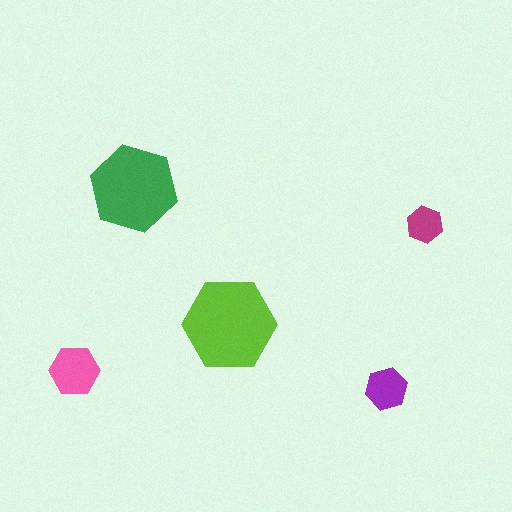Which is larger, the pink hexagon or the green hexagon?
The green one.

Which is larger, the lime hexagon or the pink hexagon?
The lime one.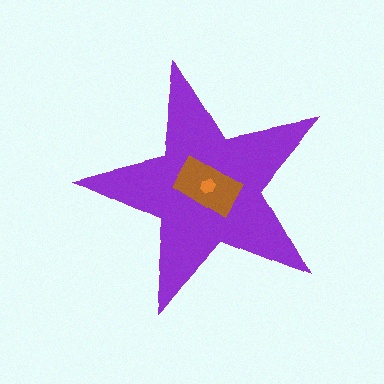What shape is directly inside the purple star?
The brown rectangle.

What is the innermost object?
The orange hexagon.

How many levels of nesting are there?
3.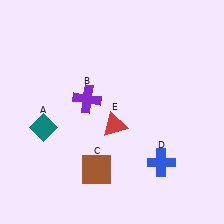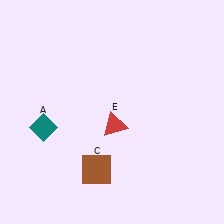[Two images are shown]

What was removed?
The purple cross (B), the blue cross (D) were removed in Image 2.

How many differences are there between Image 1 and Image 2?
There are 2 differences between the two images.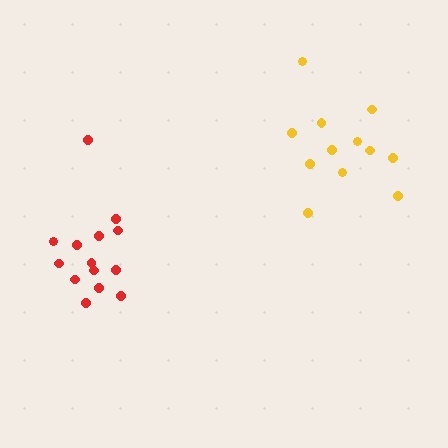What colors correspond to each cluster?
The clusters are colored: yellow, red.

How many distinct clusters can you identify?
There are 2 distinct clusters.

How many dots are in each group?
Group 1: 12 dots, Group 2: 14 dots (26 total).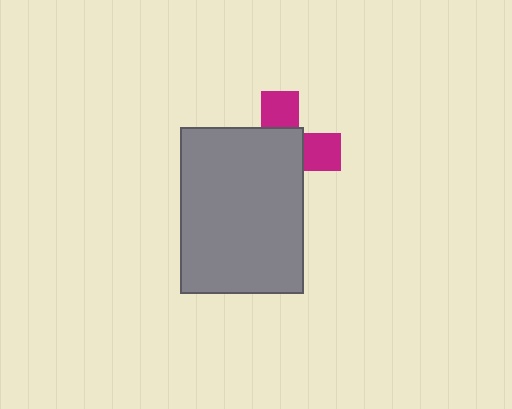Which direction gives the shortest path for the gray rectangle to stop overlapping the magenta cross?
Moving toward the lower-left gives the shortest separation.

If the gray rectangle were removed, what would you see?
You would see the complete magenta cross.